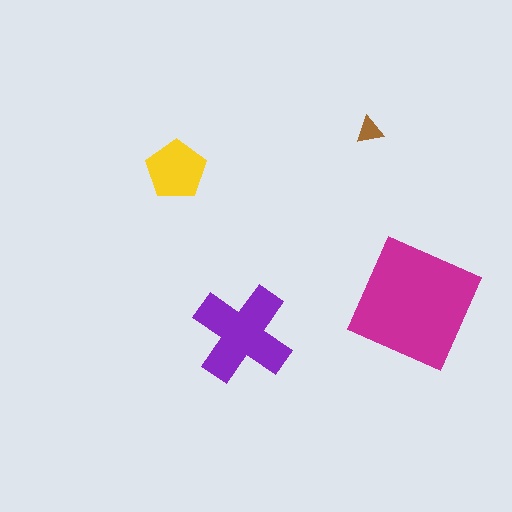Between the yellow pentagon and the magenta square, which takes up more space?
The magenta square.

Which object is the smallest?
The brown triangle.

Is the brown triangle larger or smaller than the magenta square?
Smaller.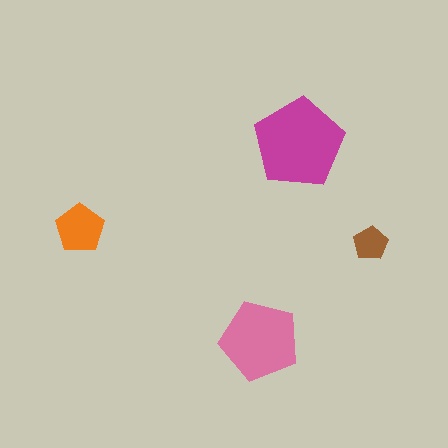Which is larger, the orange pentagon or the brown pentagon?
The orange one.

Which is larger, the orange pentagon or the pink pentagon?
The pink one.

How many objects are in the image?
There are 4 objects in the image.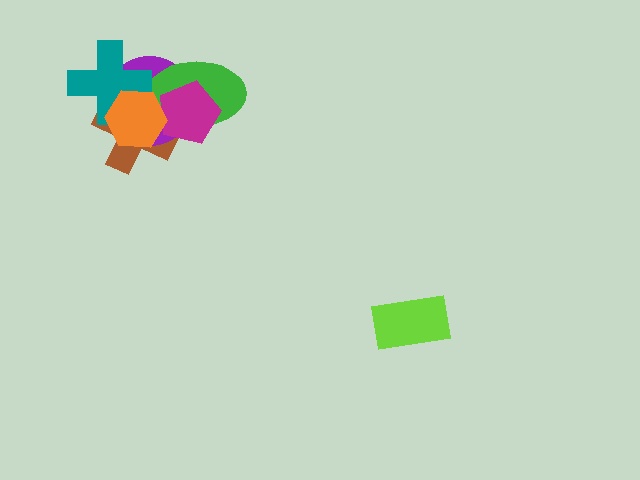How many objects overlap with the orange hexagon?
5 objects overlap with the orange hexagon.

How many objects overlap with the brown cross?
5 objects overlap with the brown cross.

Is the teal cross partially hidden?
Yes, it is partially covered by another shape.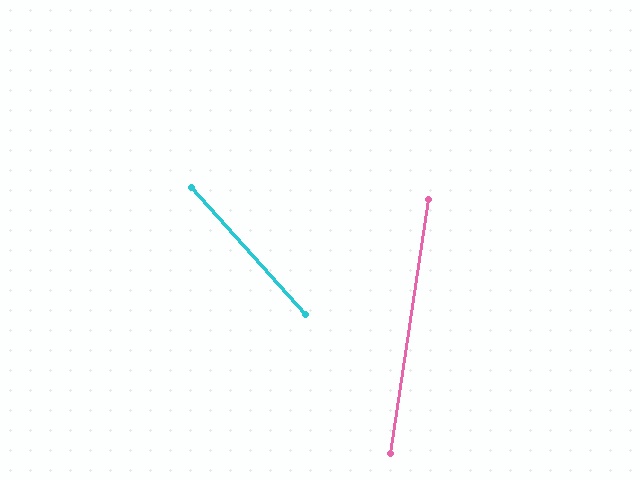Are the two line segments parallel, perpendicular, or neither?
Neither parallel nor perpendicular — they differ by about 50°.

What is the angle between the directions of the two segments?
Approximately 50 degrees.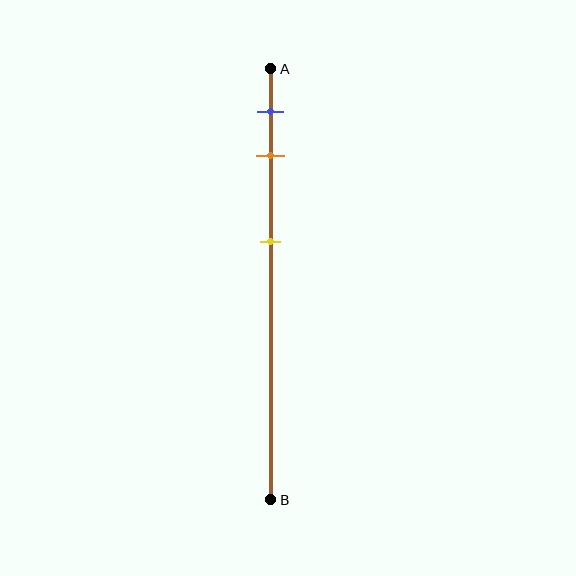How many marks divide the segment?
There are 3 marks dividing the segment.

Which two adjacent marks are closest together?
The blue and orange marks are the closest adjacent pair.